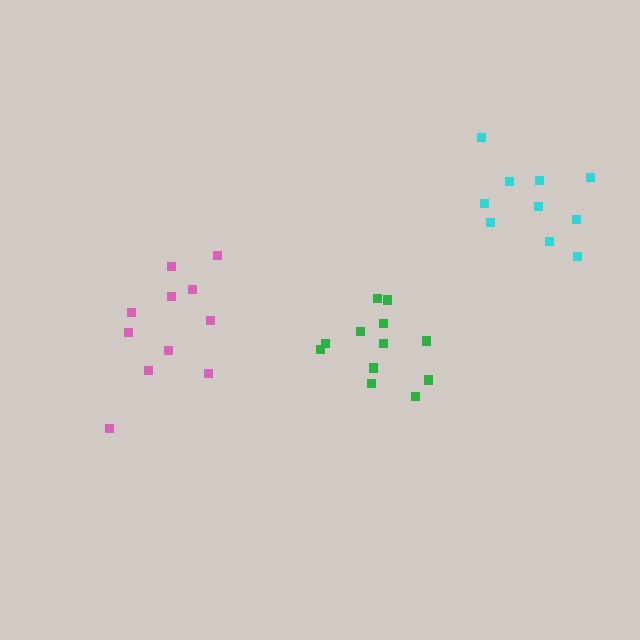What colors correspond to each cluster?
The clusters are colored: green, pink, cyan.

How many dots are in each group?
Group 1: 12 dots, Group 2: 11 dots, Group 3: 10 dots (33 total).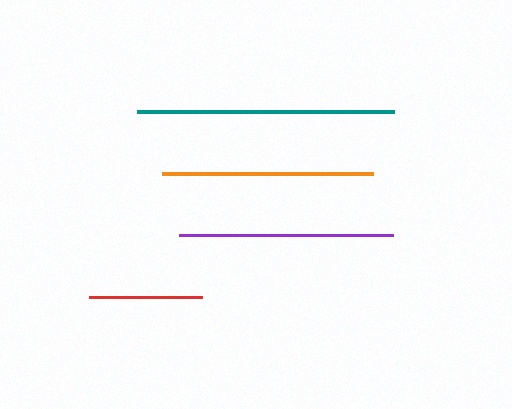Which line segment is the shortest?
The red line is the shortest at approximately 114 pixels.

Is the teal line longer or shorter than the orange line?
The teal line is longer than the orange line.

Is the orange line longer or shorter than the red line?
The orange line is longer than the red line.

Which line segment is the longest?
The teal line is the longest at approximately 257 pixels.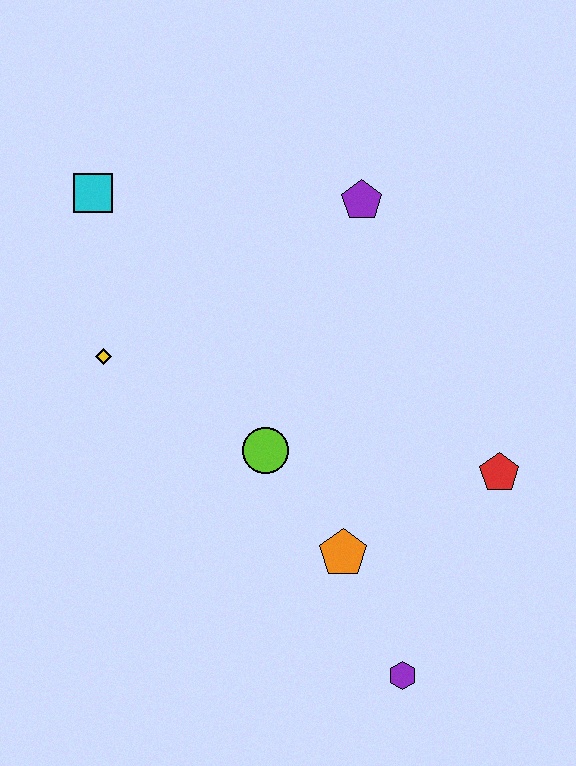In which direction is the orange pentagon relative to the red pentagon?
The orange pentagon is to the left of the red pentagon.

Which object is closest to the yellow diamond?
The cyan square is closest to the yellow diamond.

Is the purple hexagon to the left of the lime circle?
No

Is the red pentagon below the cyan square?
Yes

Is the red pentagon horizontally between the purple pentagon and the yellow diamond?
No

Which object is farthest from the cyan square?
The purple hexagon is farthest from the cyan square.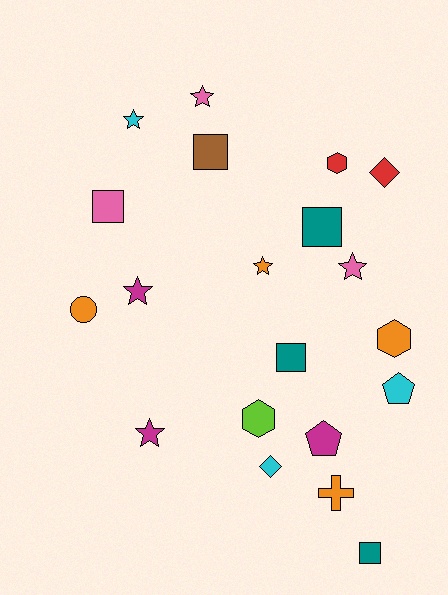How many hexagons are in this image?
There are 3 hexagons.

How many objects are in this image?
There are 20 objects.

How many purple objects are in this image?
There are no purple objects.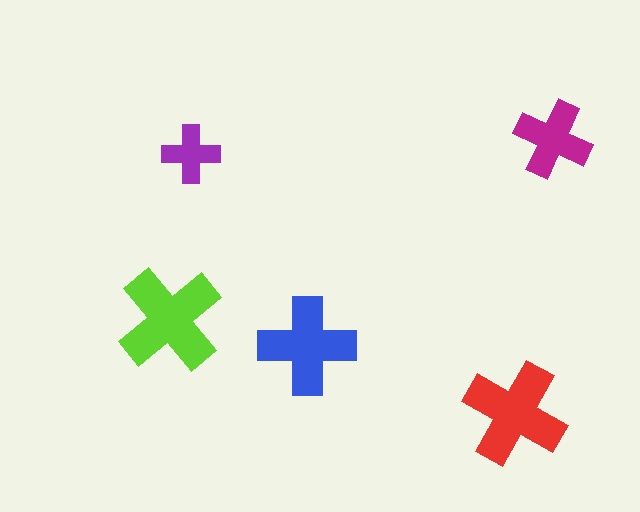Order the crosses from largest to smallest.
the lime one, the red one, the blue one, the magenta one, the purple one.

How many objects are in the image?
There are 5 objects in the image.